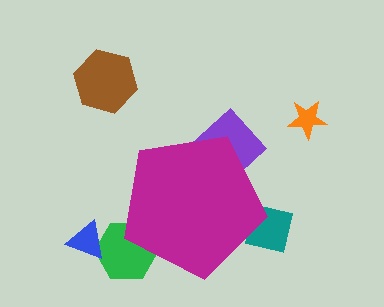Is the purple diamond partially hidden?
Yes, the purple diamond is partially hidden behind the magenta pentagon.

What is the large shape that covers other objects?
A magenta pentagon.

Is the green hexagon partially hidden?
Yes, the green hexagon is partially hidden behind the magenta pentagon.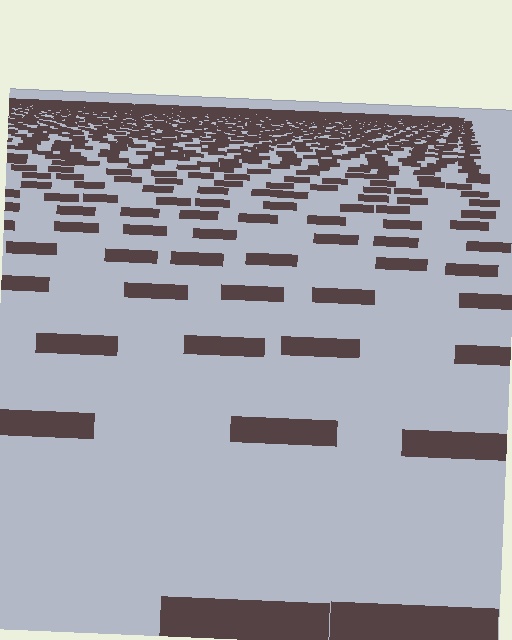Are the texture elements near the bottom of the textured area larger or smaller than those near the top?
Larger. Near the bottom, elements are closer to the viewer and appear at a bigger on-screen size.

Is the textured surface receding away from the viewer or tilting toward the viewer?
The surface is receding away from the viewer. Texture elements get smaller and denser toward the top.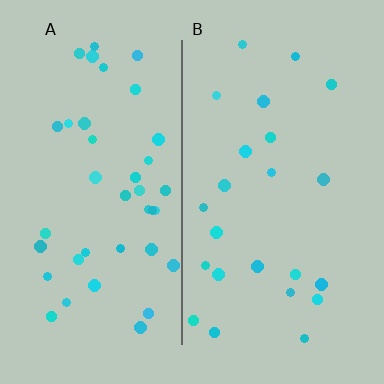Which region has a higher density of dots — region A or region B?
A (the left).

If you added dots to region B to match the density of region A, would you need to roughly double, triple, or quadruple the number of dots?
Approximately double.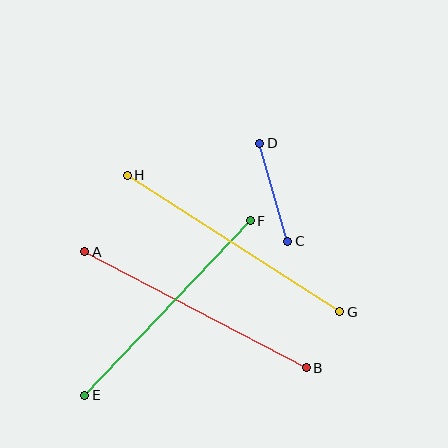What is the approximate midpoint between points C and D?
The midpoint is at approximately (274, 192) pixels.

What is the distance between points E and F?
The distance is approximately 241 pixels.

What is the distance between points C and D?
The distance is approximately 102 pixels.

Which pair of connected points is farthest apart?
Points G and H are farthest apart.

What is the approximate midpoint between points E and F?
The midpoint is at approximately (167, 308) pixels.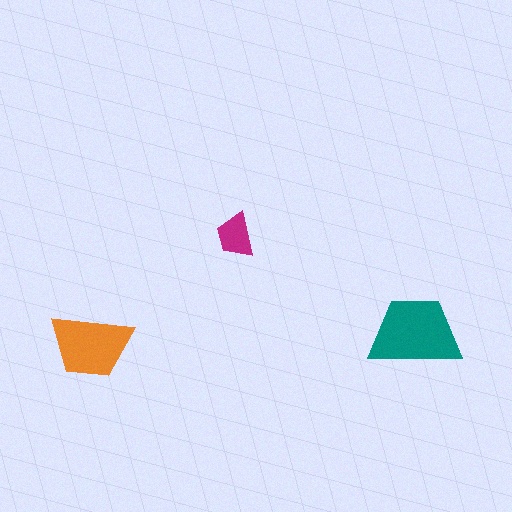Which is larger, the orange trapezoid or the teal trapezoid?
The teal one.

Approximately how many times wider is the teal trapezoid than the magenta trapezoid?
About 2 times wider.